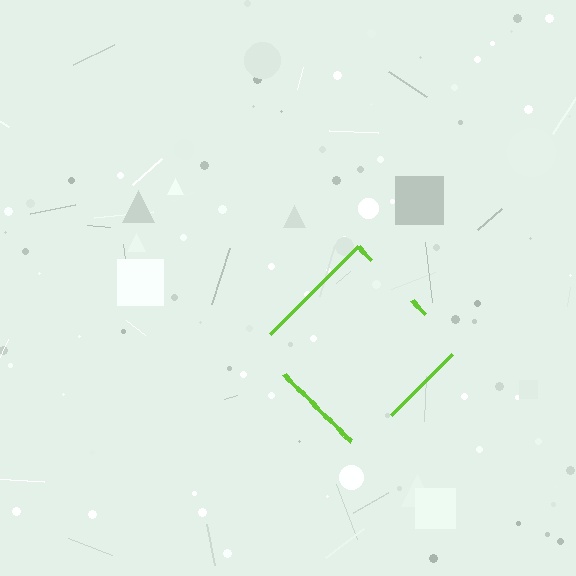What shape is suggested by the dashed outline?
The dashed outline suggests a diamond.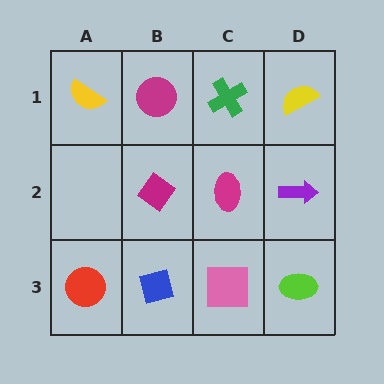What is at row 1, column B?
A magenta circle.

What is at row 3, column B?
A blue square.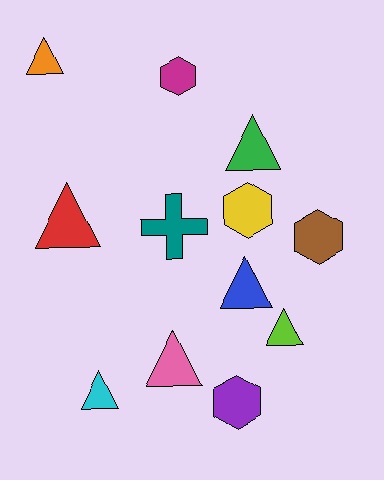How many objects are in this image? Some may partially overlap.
There are 12 objects.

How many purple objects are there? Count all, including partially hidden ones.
There is 1 purple object.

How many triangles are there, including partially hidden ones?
There are 7 triangles.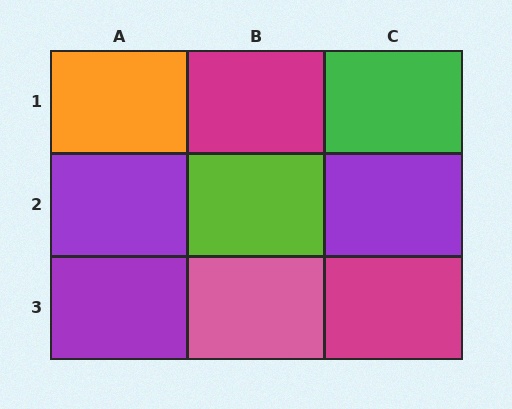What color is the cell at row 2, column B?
Lime.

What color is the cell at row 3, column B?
Pink.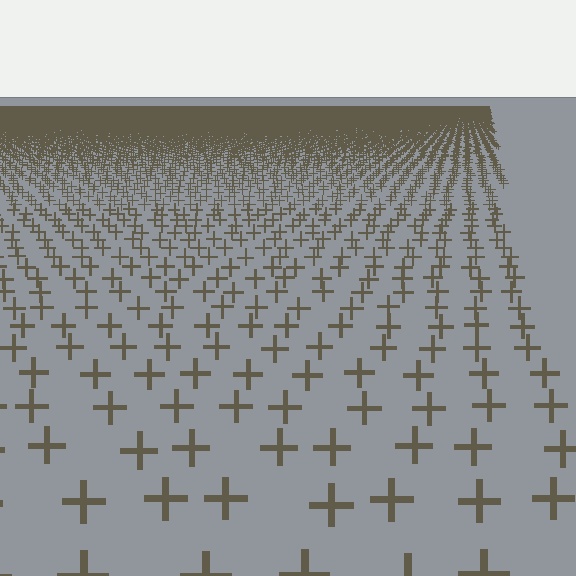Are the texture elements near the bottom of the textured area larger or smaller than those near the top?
Larger. Near the bottom, elements are closer to the viewer and appear at a bigger on-screen size.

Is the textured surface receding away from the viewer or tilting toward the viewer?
The surface is receding away from the viewer. Texture elements get smaller and denser toward the top.